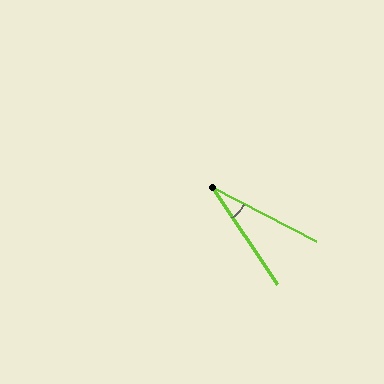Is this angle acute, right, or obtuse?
It is acute.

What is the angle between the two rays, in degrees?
Approximately 29 degrees.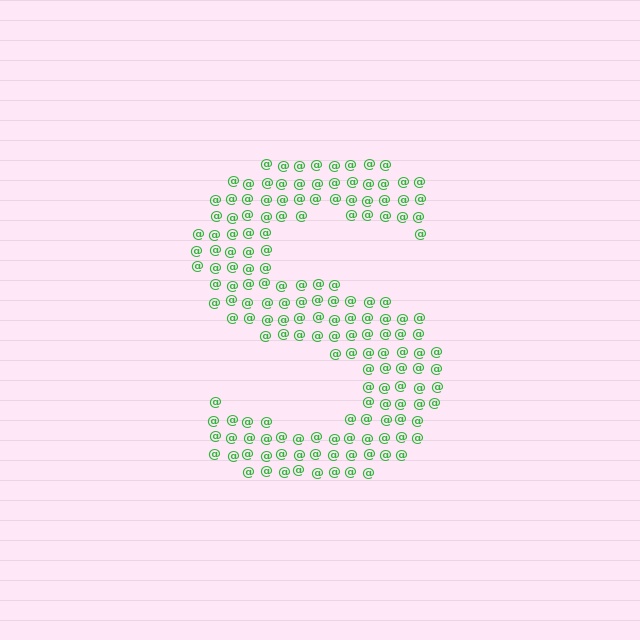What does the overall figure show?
The overall figure shows the letter S.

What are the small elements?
The small elements are at signs.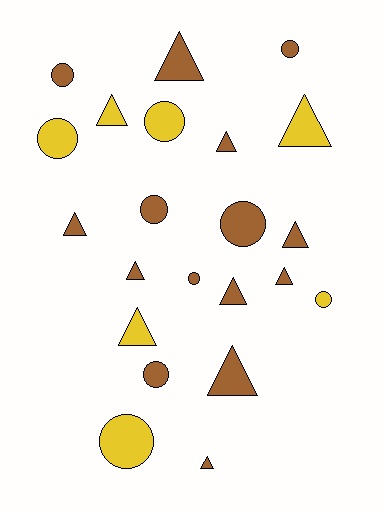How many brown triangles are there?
There are 9 brown triangles.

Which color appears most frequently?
Brown, with 15 objects.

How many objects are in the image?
There are 22 objects.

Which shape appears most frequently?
Triangle, with 12 objects.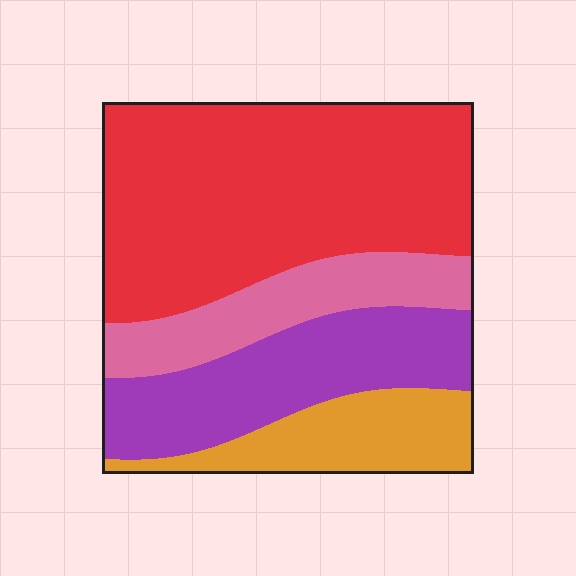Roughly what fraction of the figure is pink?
Pink takes up about one sixth (1/6) of the figure.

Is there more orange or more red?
Red.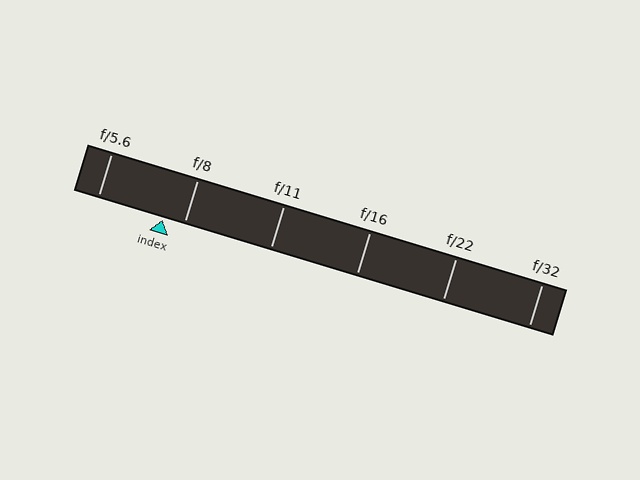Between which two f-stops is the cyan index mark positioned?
The index mark is between f/5.6 and f/8.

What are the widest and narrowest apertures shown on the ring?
The widest aperture shown is f/5.6 and the narrowest is f/32.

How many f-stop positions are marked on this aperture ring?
There are 6 f-stop positions marked.